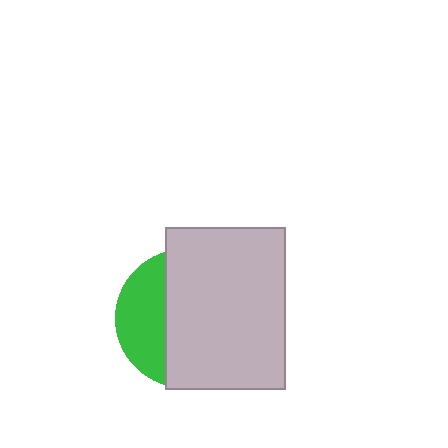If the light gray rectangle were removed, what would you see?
You would see the complete green circle.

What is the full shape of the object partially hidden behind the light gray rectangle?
The partially hidden object is a green circle.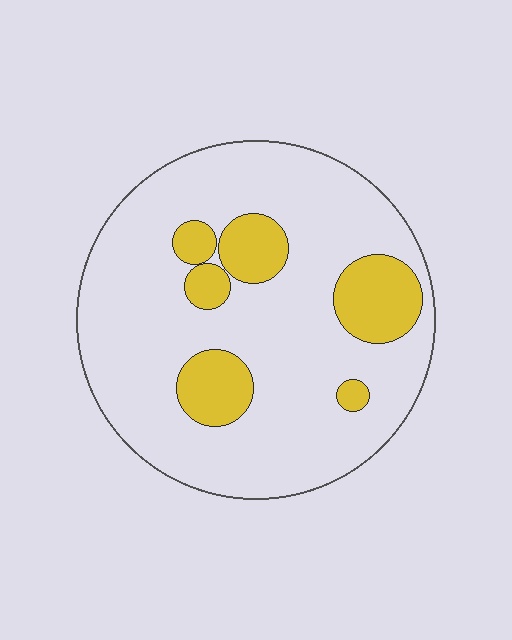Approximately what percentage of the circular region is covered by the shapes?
Approximately 20%.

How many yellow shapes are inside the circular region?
6.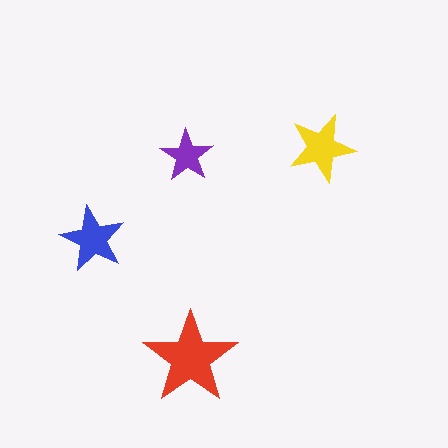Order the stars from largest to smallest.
the red one, the yellow one, the blue one, the purple one.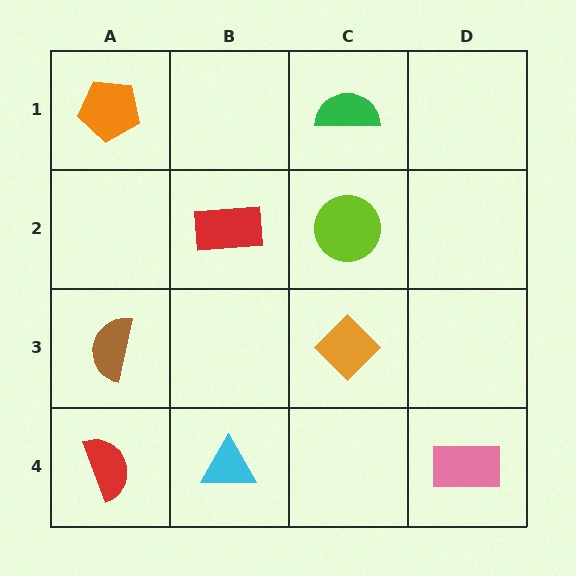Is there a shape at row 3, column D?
No, that cell is empty.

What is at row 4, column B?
A cyan triangle.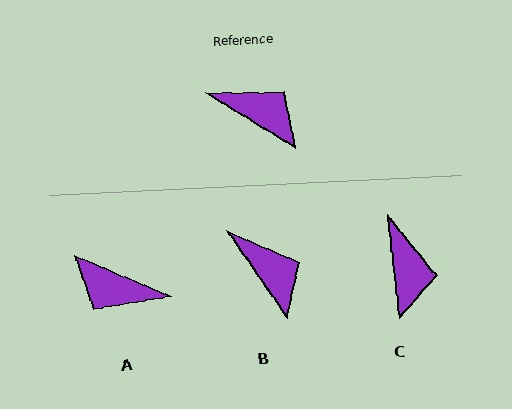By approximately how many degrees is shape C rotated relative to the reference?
Approximately 52 degrees clockwise.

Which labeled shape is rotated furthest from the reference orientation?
A, about 172 degrees away.